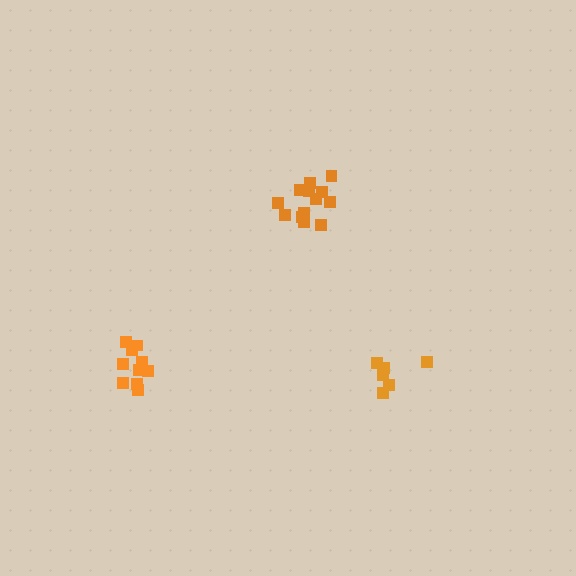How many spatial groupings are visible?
There are 3 spatial groupings.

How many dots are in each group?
Group 1: 8 dots, Group 2: 10 dots, Group 3: 13 dots (31 total).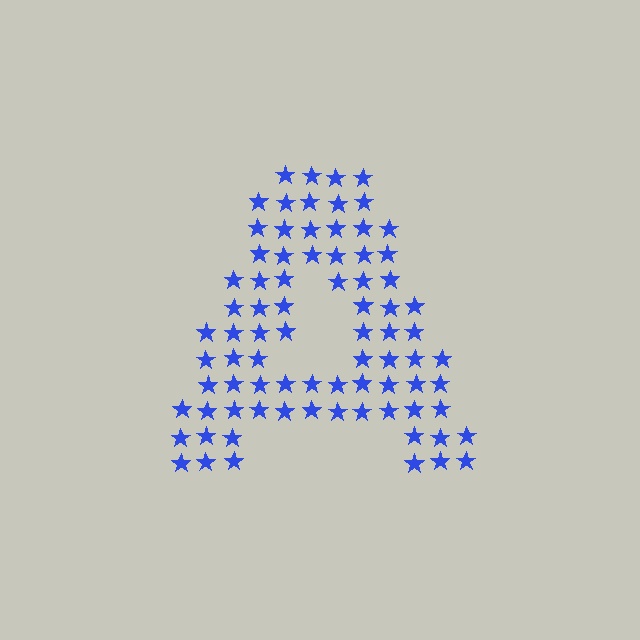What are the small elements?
The small elements are stars.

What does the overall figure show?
The overall figure shows the letter A.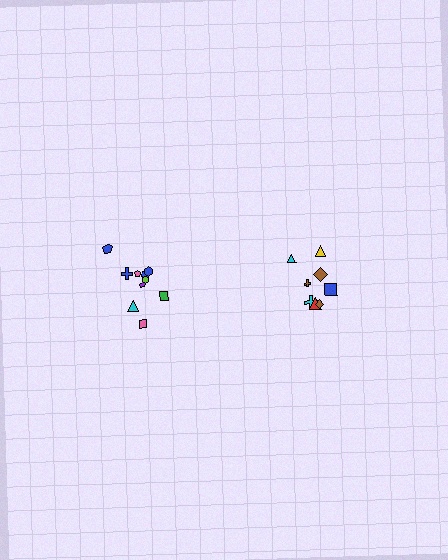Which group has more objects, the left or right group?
The left group.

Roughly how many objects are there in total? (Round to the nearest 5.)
Roughly 20 objects in total.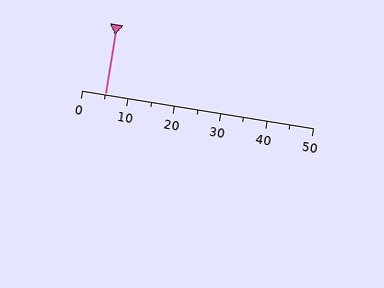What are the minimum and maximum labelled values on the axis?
The axis runs from 0 to 50.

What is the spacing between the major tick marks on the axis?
The major ticks are spaced 10 apart.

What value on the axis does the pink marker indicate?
The marker indicates approximately 5.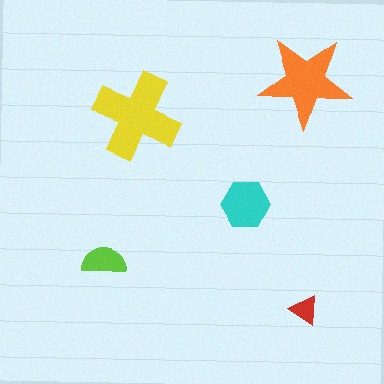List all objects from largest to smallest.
The yellow cross, the orange star, the cyan hexagon, the lime semicircle, the red triangle.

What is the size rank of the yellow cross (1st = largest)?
1st.